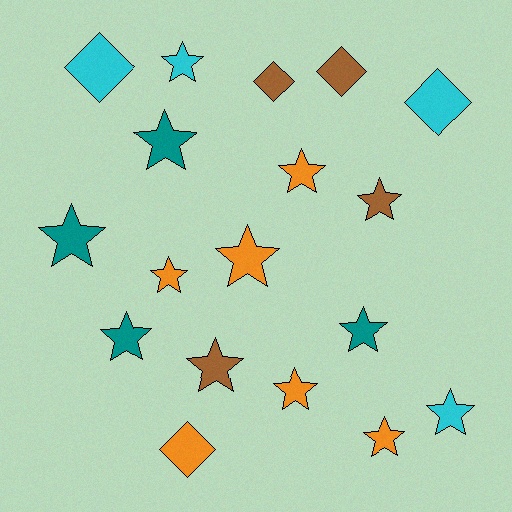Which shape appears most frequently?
Star, with 13 objects.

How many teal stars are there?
There are 4 teal stars.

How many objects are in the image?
There are 18 objects.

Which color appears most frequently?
Orange, with 6 objects.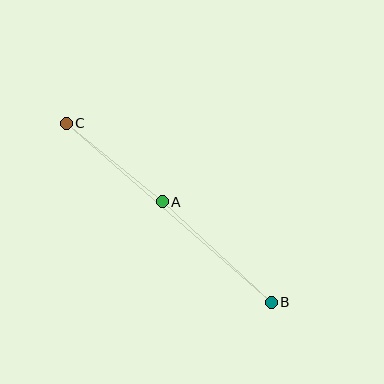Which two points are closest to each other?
Points A and C are closest to each other.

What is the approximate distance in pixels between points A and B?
The distance between A and B is approximately 148 pixels.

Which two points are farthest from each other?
Points B and C are farthest from each other.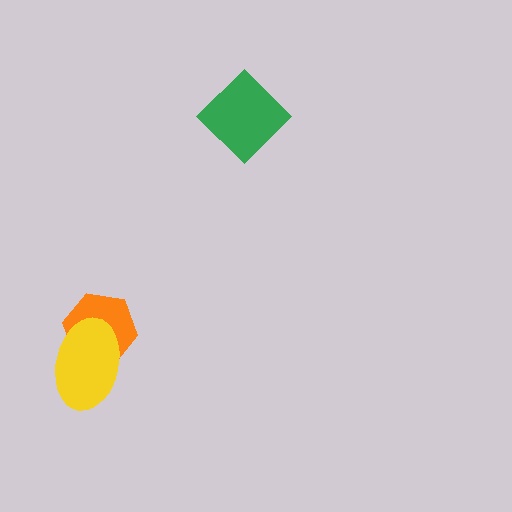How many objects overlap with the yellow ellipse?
1 object overlaps with the yellow ellipse.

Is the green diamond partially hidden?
No, no other shape covers it.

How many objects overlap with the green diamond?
0 objects overlap with the green diamond.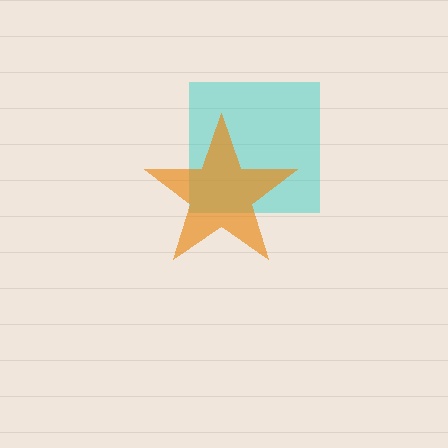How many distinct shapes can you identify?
There are 2 distinct shapes: a cyan square, an orange star.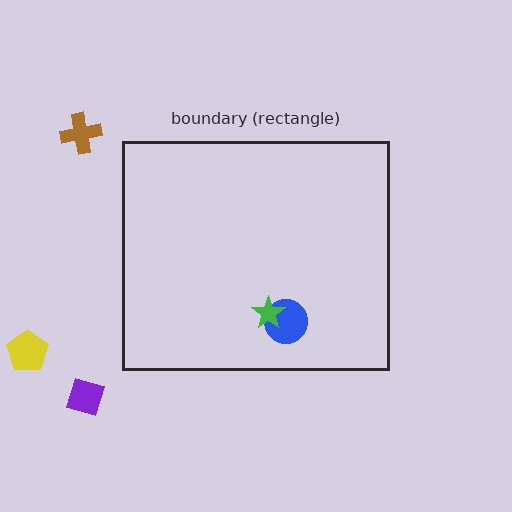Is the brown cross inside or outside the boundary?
Outside.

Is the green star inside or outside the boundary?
Inside.